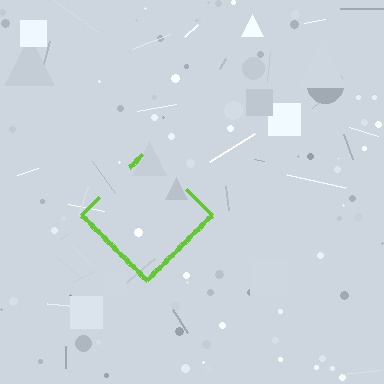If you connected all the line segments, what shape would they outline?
They would outline a diamond.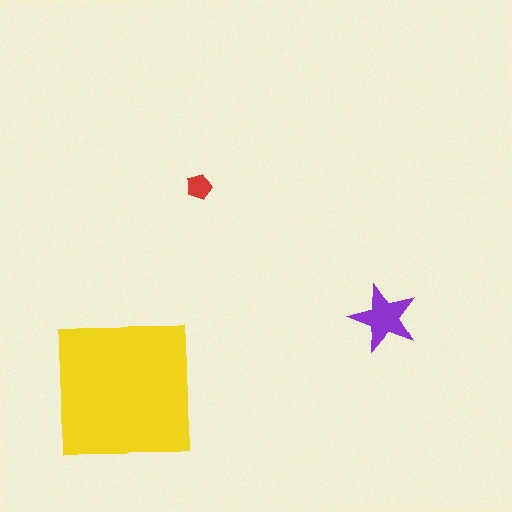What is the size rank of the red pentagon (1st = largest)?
3rd.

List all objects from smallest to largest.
The red pentagon, the purple star, the yellow square.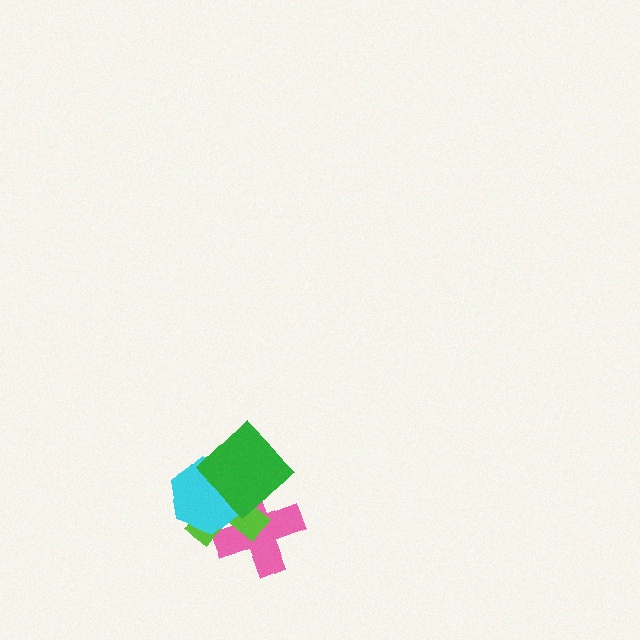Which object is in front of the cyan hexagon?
The green diamond is in front of the cyan hexagon.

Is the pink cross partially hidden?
Yes, it is partially covered by another shape.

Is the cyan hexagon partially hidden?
Yes, it is partially covered by another shape.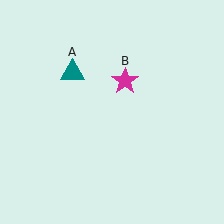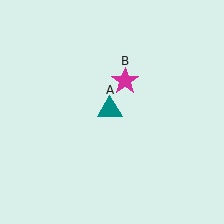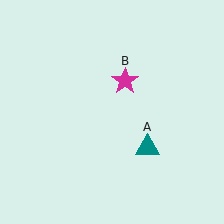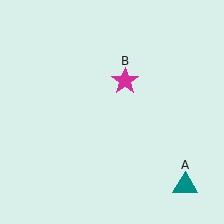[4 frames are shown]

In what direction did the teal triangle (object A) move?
The teal triangle (object A) moved down and to the right.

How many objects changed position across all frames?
1 object changed position: teal triangle (object A).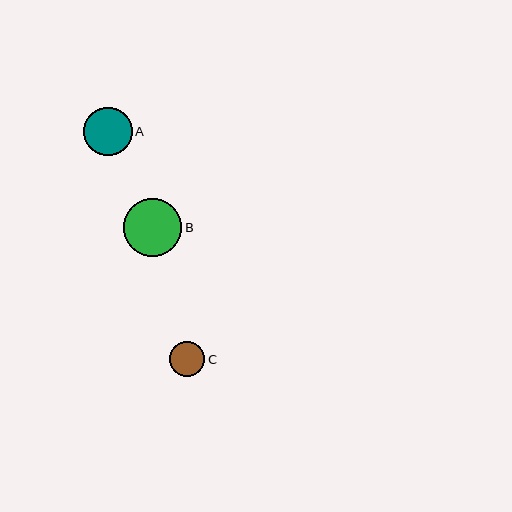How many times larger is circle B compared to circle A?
Circle B is approximately 1.2 times the size of circle A.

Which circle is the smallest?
Circle C is the smallest with a size of approximately 35 pixels.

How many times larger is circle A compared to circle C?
Circle A is approximately 1.4 times the size of circle C.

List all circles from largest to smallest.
From largest to smallest: B, A, C.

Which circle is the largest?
Circle B is the largest with a size of approximately 58 pixels.